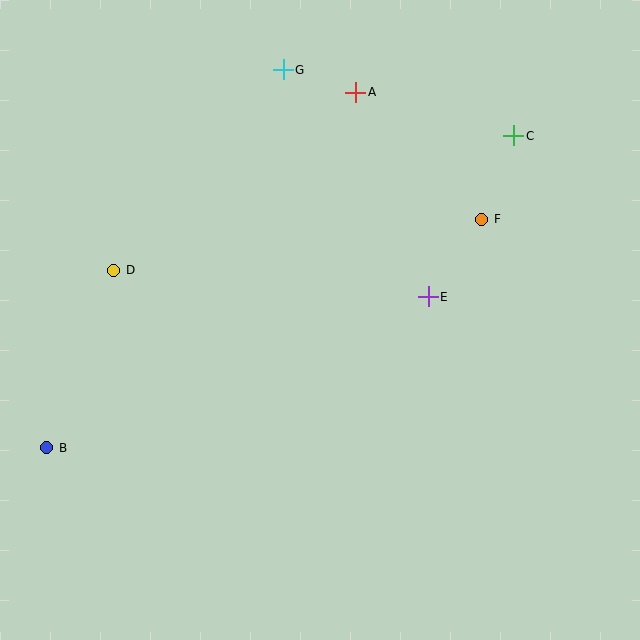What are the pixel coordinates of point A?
Point A is at (356, 92).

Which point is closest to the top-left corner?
Point G is closest to the top-left corner.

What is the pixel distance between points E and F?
The distance between E and F is 94 pixels.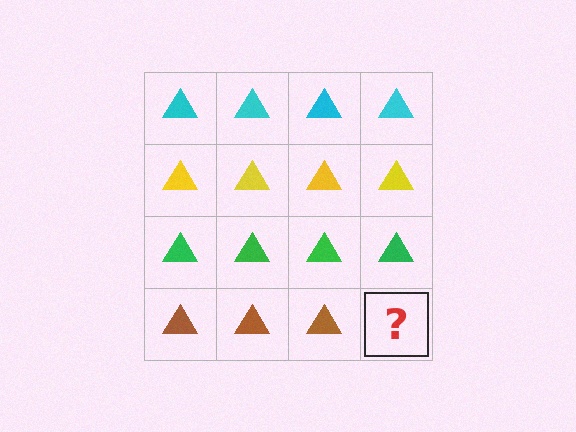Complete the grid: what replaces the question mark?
The question mark should be replaced with a brown triangle.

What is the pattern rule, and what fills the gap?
The rule is that each row has a consistent color. The gap should be filled with a brown triangle.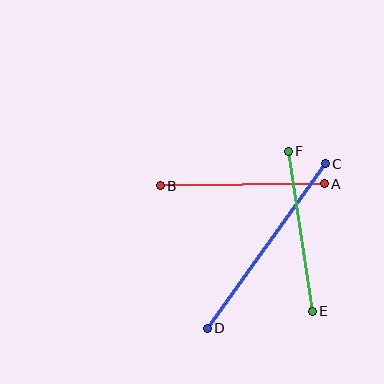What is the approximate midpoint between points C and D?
The midpoint is at approximately (266, 246) pixels.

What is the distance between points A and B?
The distance is approximately 164 pixels.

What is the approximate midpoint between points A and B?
The midpoint is at approximately (242, 185) pixels.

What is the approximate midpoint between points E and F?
The midpoint is at approximately (300, 231) pixels.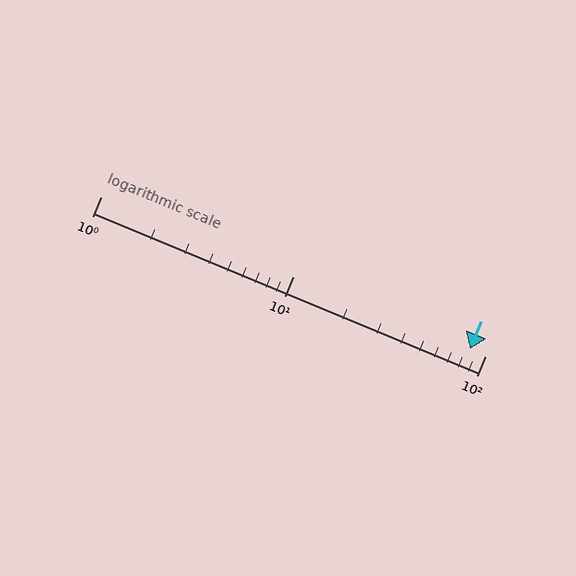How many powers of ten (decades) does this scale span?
The scale spans 2 decades, from 1 to 100.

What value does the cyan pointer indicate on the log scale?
The pointer indicates approximately 83.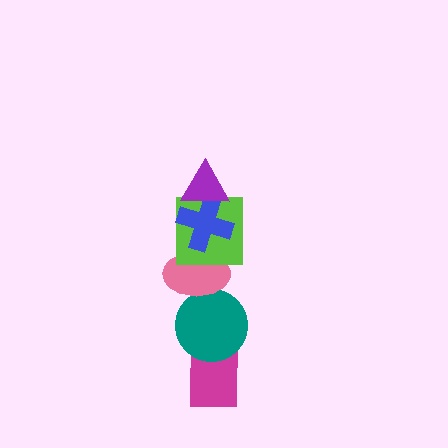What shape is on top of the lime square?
The blue cross is on top of the lime square.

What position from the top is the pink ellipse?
The pink ellipse is 4th from the top.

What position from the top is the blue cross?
The blue cross is 2nd from the top.